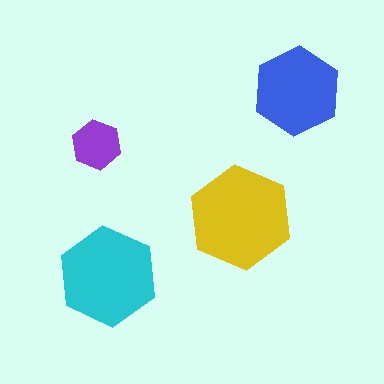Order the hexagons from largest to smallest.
the yellow one, the cyan one, the blue one, the purple one.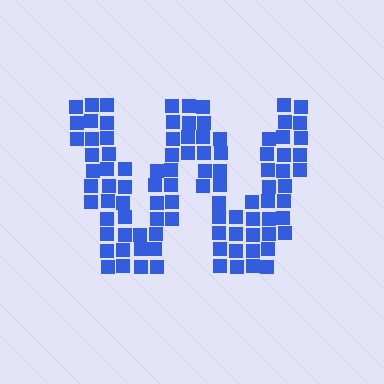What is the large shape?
The large shape is the letter W.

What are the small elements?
The small elements are squares.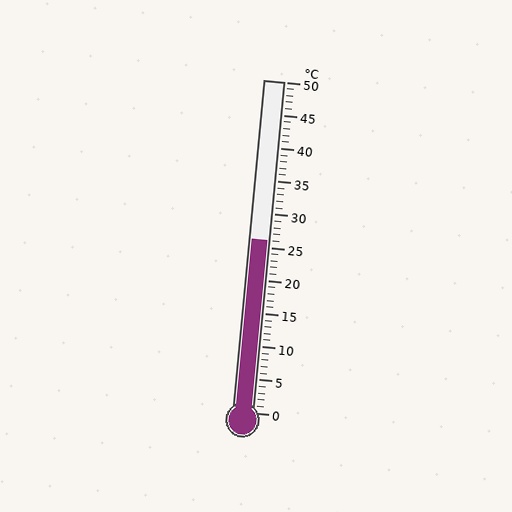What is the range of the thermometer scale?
The thermometer scale ranges from 0°C to 50°C.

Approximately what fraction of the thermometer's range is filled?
The thermometer is filled to approximately 50% of its range.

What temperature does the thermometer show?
The thermometer shows approximately 26°C.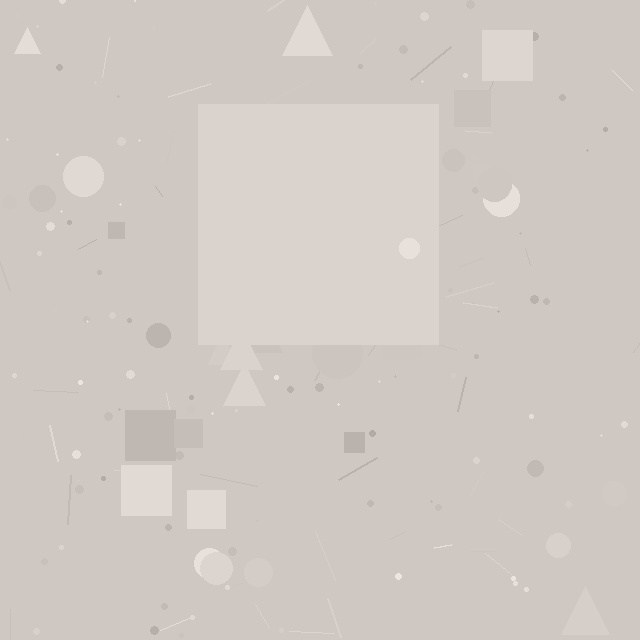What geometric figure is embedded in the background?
A square is embedded in the background.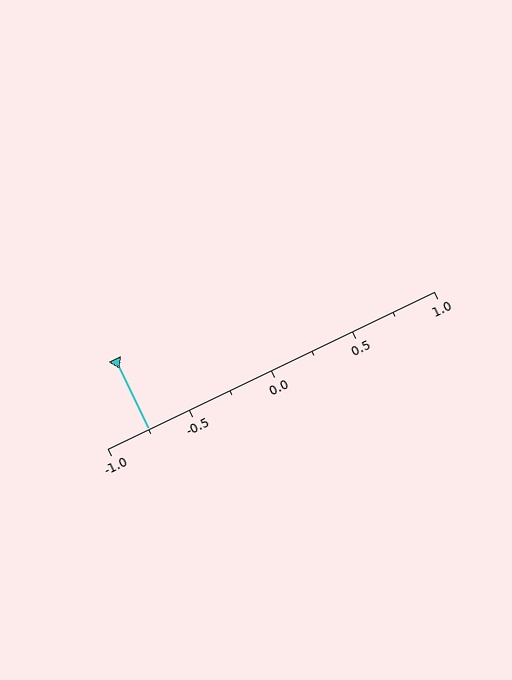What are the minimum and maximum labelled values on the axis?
The axis runs from -1.0 to 1.0.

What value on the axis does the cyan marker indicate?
The marker indicates approximately -0.75.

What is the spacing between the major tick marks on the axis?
The major ticks are spaced 0.5 apart.